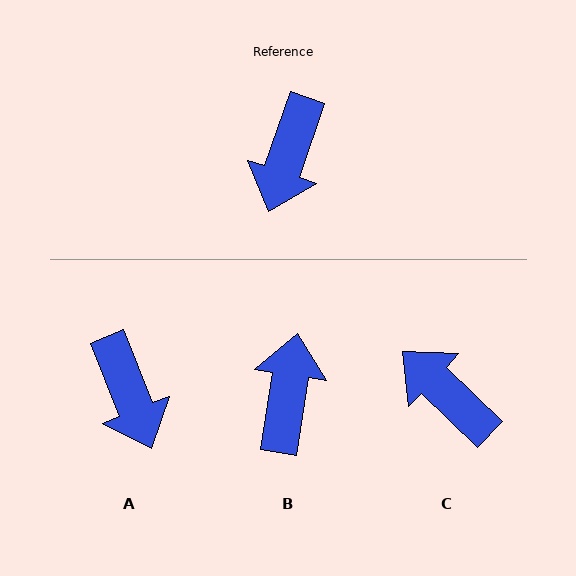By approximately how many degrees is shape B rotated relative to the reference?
Approximately 170 degrees clockwise.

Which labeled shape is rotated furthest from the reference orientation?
B, about 170 degrees away.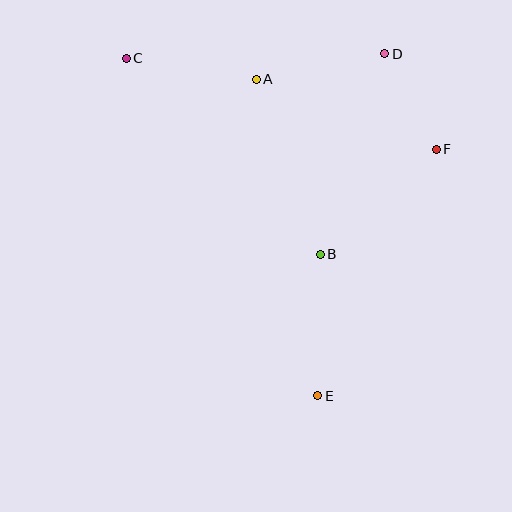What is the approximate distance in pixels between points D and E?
The distance between D and E is approximately 349 pixels.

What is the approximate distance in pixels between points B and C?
The distance between B and C is approximately 276 pixels.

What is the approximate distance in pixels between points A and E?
The distance between A and E is approximately 322 pixels.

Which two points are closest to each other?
Points D and F are closest to each other.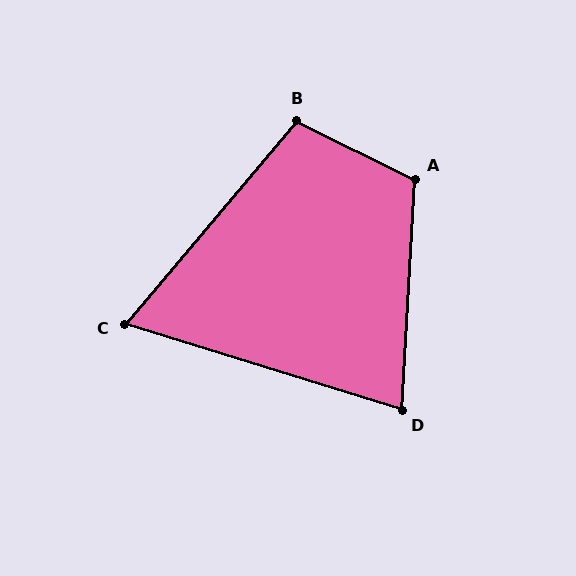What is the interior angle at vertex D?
Approximately 76 degrees (acute).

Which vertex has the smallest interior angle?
C, at approximately 67 degrees.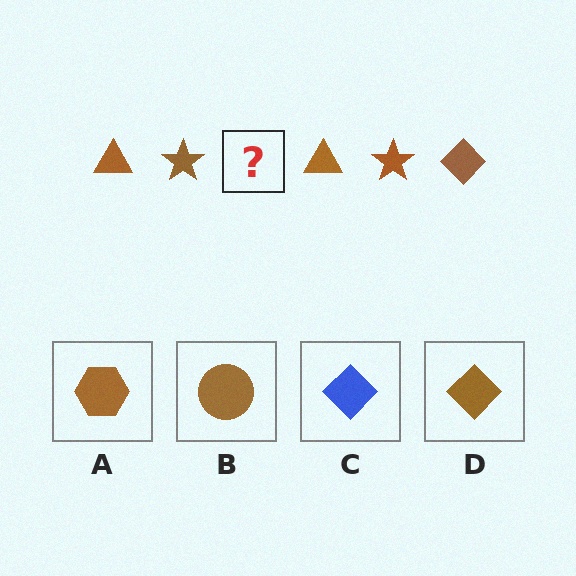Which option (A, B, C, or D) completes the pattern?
D.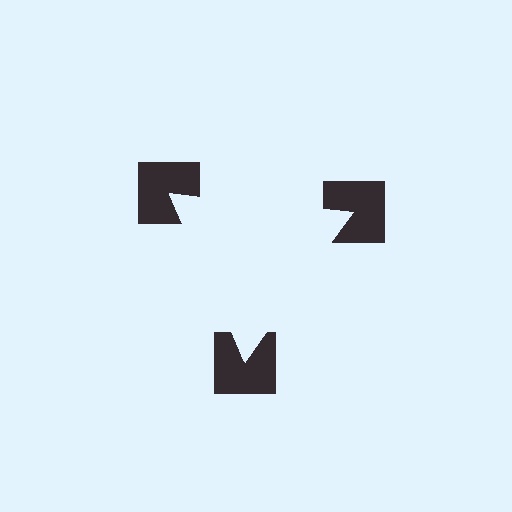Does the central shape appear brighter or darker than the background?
It typically appears slightly brighter than the background, even though no actual brightness change is drawn.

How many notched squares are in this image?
There are 3 — one at each vertex of the illusory triangle.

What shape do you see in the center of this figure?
An illusory triangle — its edges are inferred from the aligned wedge cuts in the notched squares, not physically drawn.